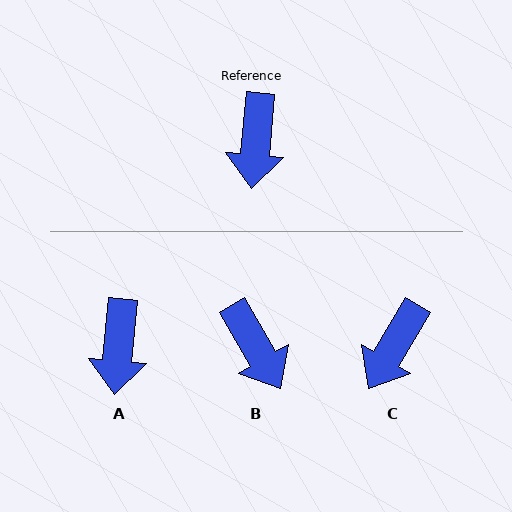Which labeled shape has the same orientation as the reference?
A.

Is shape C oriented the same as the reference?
No, it is off by about 25 degrees.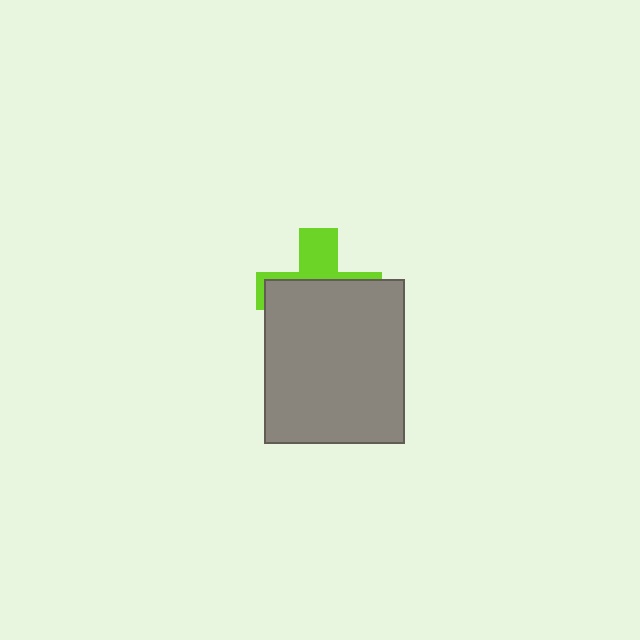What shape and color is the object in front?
The object in front is a gray rectangle.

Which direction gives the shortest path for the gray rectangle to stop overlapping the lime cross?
Moving down gives the shortest separation.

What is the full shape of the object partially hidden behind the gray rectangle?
The partially hidden object is a lime cross.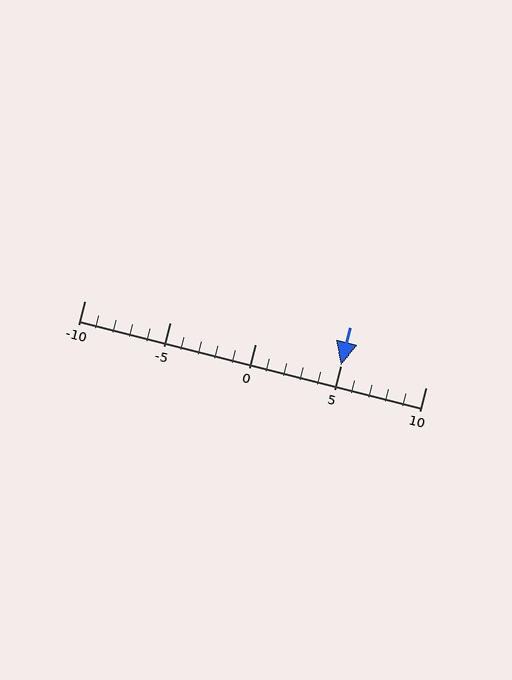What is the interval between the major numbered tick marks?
The major tick marks are spaced 5 units apart.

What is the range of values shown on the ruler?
The ruler shows values from -10 to 10.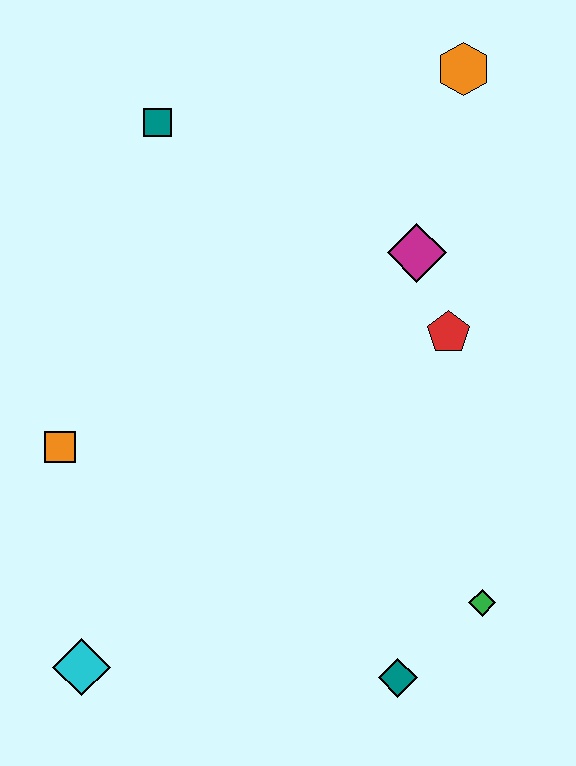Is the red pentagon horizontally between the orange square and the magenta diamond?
No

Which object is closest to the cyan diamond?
The orange square is closest to the cyan diamond.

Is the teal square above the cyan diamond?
Yes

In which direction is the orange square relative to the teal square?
The orange square is below the teal square.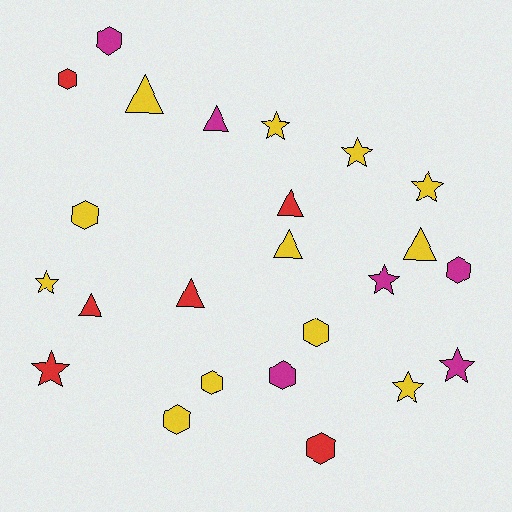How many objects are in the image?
There are 24 objects.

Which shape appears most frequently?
Hexagon, with 9 objects.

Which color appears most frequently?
Yellow, with 12 objects.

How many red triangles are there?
There are 3 red triangles.